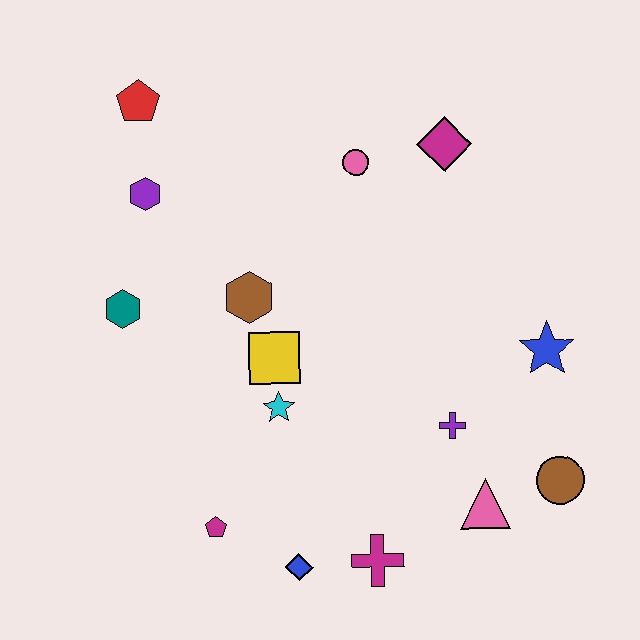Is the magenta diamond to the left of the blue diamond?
No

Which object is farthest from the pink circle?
The blue diamond is farthest from the pink circle.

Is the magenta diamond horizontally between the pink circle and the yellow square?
No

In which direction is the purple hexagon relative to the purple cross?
The purple hexagon is to the left of the purple cross.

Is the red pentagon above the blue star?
Yes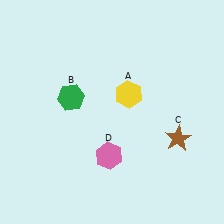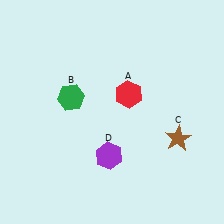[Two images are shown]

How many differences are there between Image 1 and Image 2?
There are 2 differences between the two images.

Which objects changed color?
A changed from yellow to red. D changed from pink to purple.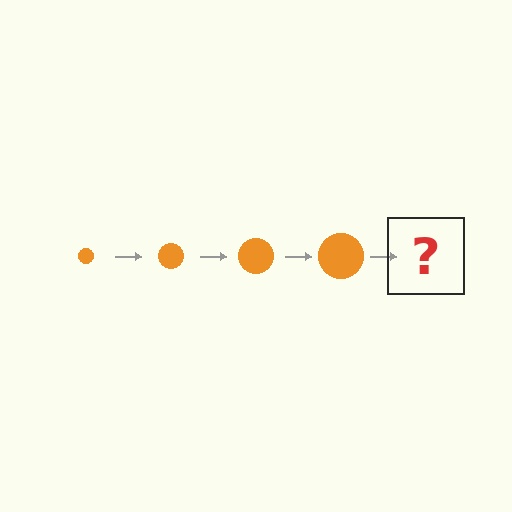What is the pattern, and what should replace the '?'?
The pattern is that the circle gets progressively larger each step. The '?' should be an orange circle, larger than the previous one.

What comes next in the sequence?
The next element should be an orange circle, larger than the previous one.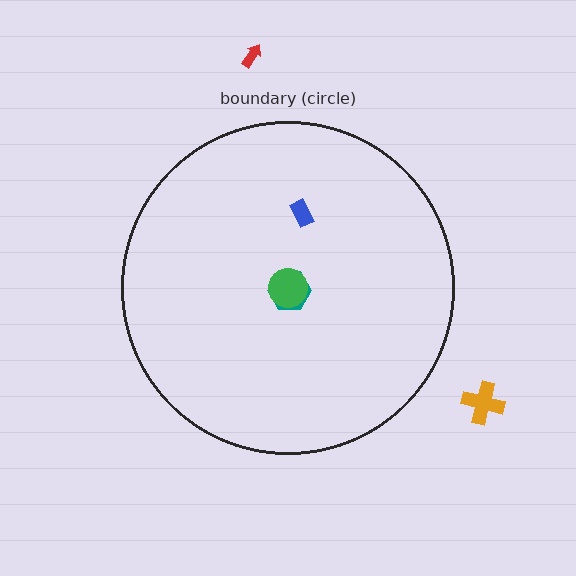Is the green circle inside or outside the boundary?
Inside.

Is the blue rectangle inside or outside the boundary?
Inside.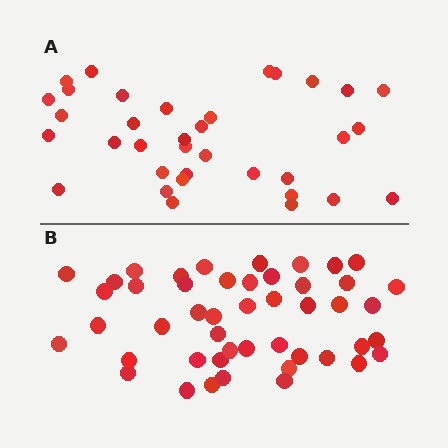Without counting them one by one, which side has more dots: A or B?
Region B (the bottom region) has more dots.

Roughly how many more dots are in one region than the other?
Region B has roughly 12 or so more dots than region A.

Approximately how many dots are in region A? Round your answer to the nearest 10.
About 40 dots. (The exact count is 35, which rounds to 40.)